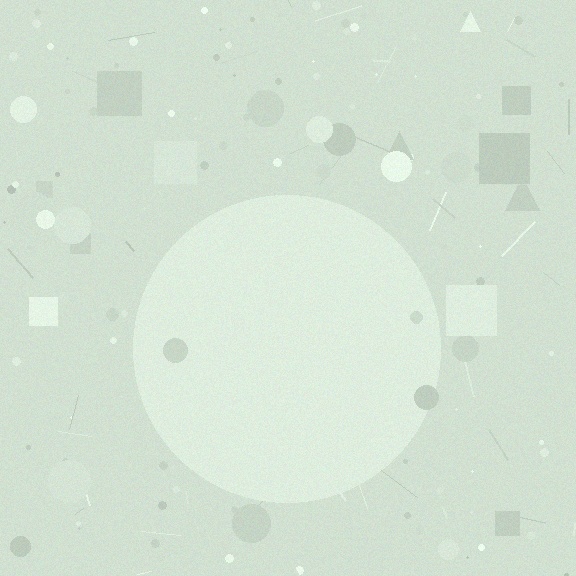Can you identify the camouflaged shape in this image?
The camouflaged shape is a circle.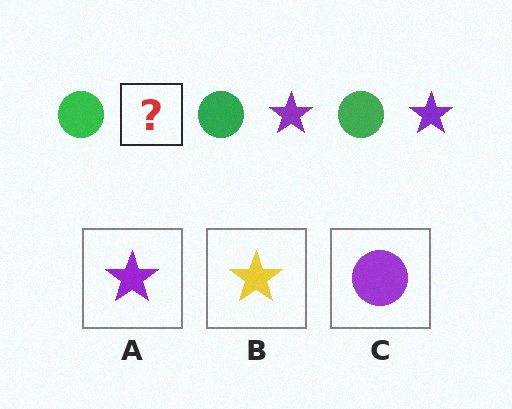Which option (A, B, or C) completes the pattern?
A.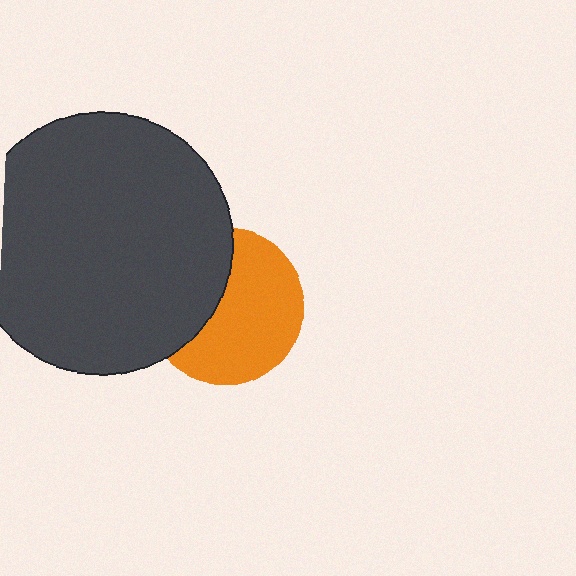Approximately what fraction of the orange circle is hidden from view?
Roughly 38% of the orange circle is hidden behind the dark gray circle.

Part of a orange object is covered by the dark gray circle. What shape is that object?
It is a circle.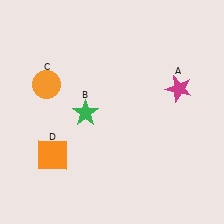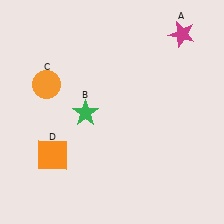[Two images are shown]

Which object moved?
The magenta star (A) moved up.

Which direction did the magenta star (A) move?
The magenta star (A) moved up.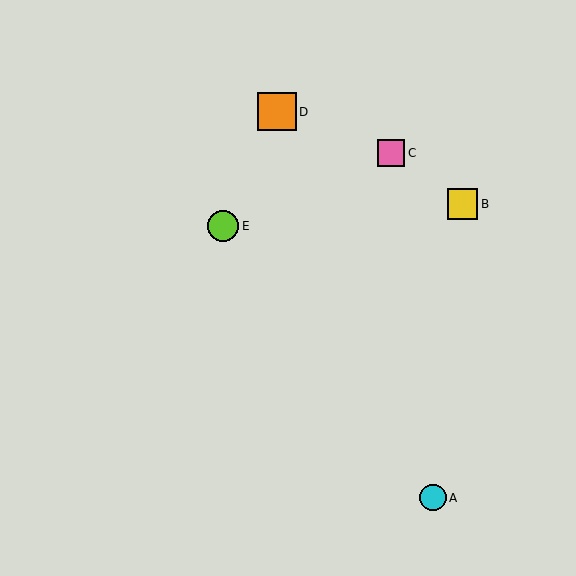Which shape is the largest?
The orange square (labeled D) is the largest.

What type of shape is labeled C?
Shape C is a pink square.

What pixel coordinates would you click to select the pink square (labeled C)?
Click at (391, 153) to select the pink square C.